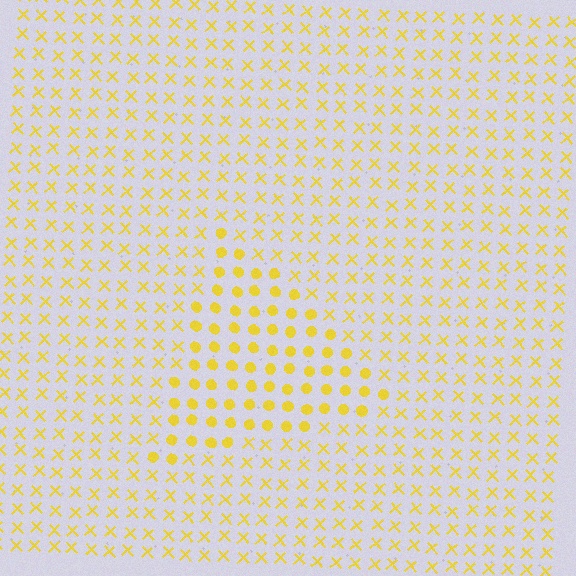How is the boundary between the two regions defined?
The boundary is defined by a change in element shape: circles inside vs. X marks outside. All elements share the same color and spacing.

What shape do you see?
I see a triangle.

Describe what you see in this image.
The image is filled with small yellow elements arranged in a uniform grid. A triangle-shaped region contains circles, while the surrounding area contains X marks. The boundary is defined purely by the change in element shape.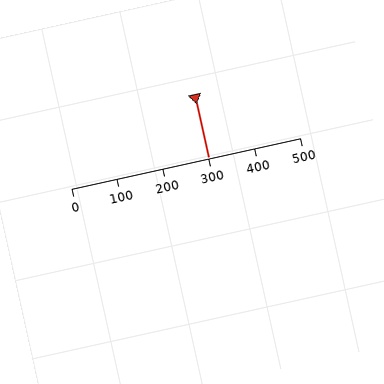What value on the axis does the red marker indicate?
The marker indicates approximately 300.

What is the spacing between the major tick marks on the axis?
The major ticks are spaced 100 apart.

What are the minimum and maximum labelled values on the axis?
The axis runs from 0 to 500.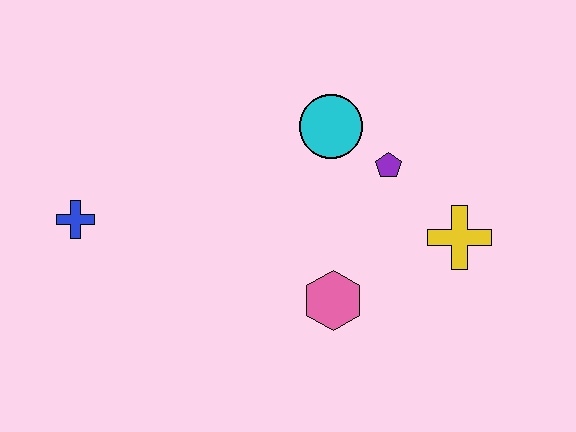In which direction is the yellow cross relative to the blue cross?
The yellow cross is to the right of the blue cross.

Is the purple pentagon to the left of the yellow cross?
Yes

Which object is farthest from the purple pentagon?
The blue cross is farthest from the purple pentagon.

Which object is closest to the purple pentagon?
The cyan circle is closest to the purple pentagon.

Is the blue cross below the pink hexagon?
No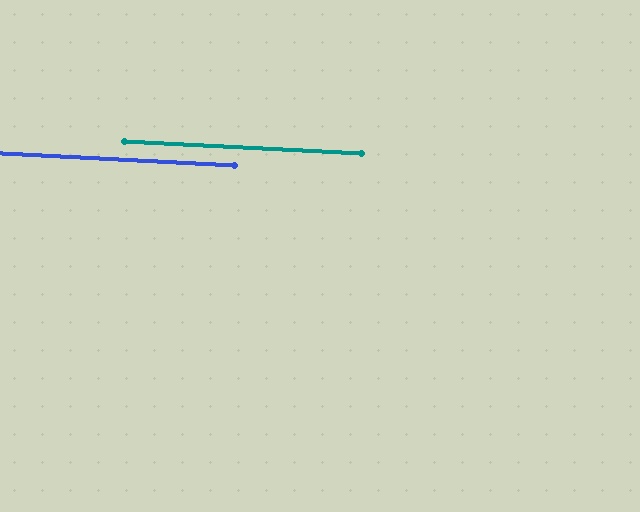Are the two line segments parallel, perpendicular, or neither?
Parallel — their directions differ by only 0.1°.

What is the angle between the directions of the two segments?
Approximately 0 degrees.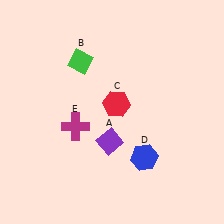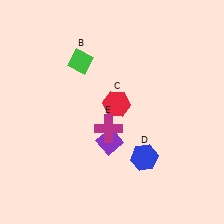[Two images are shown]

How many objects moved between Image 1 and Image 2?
1 object moved between the two images.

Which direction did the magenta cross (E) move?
The magenta cross (E) moved right.